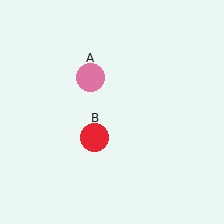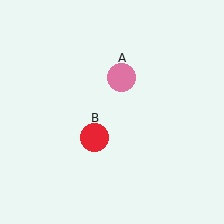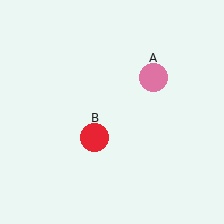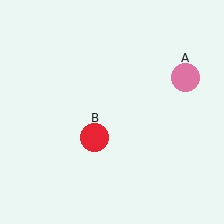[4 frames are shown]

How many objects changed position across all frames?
1 object changed position: pink circle (object A).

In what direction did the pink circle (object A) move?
The pink circle (object A) moved right.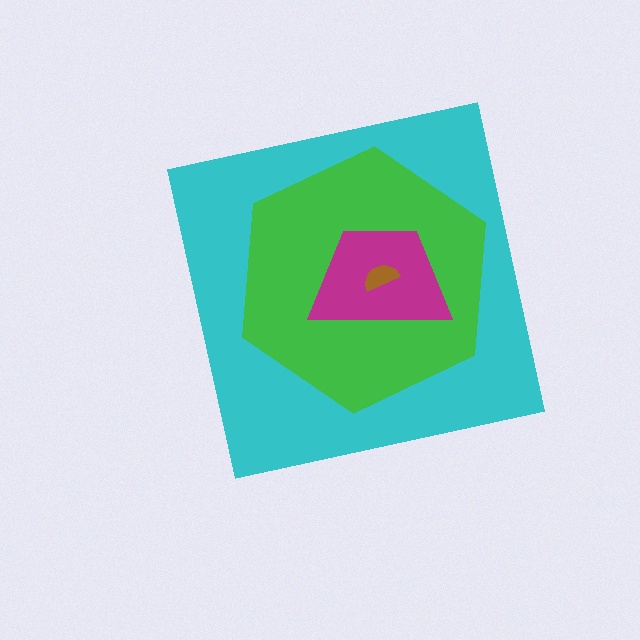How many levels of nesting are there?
4.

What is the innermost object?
The brown semicircle.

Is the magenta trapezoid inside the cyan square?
Yes.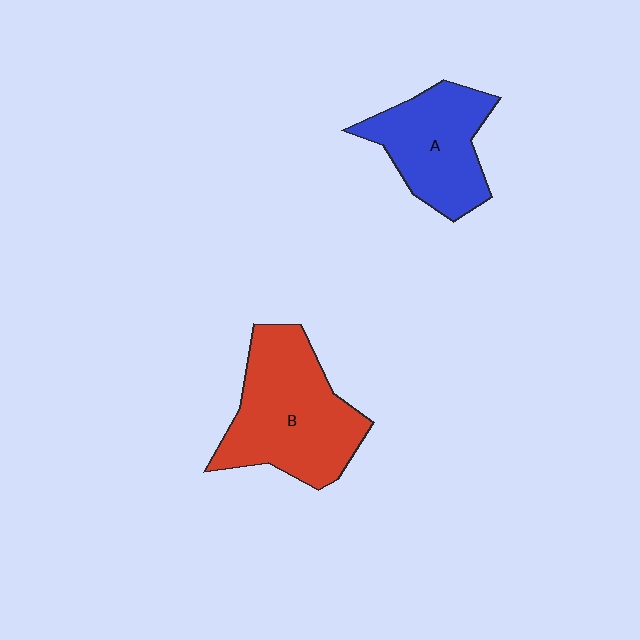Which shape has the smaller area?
Shape A (blue).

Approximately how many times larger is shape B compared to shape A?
Approximately 1.3 times.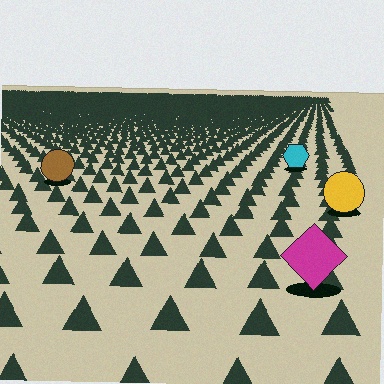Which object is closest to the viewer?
The magenta diamond is closest. The texture marks near it are larger and more spread out.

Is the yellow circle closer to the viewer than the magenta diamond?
No. The magenta diamond is closer — you can tell from the texture gradient: the ground texture is coarser near it.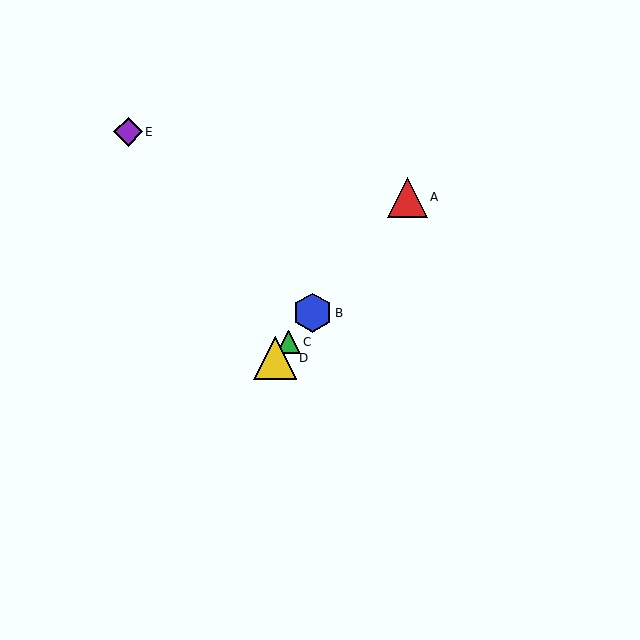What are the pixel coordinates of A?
Object A is at (407, 197).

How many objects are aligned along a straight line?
4 objects (A, B, C, D) are aligned along a straight line.